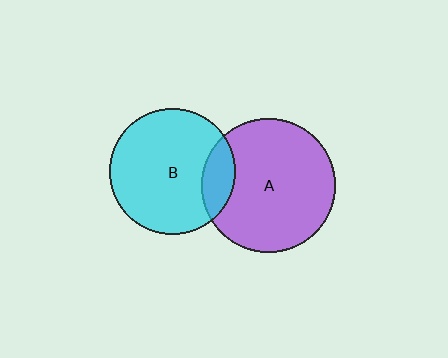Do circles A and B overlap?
Yes.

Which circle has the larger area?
Circle A (purple).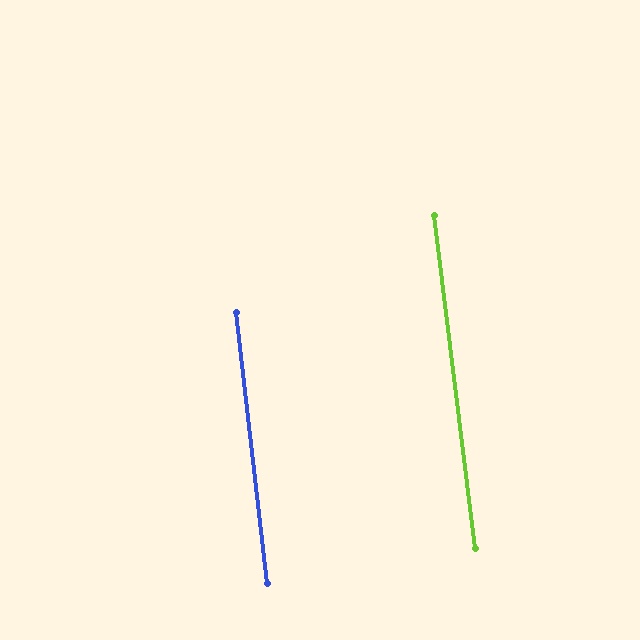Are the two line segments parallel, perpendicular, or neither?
Parallel — their directions differ by only 0.2°.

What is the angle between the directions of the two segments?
Approximately 0 degrees.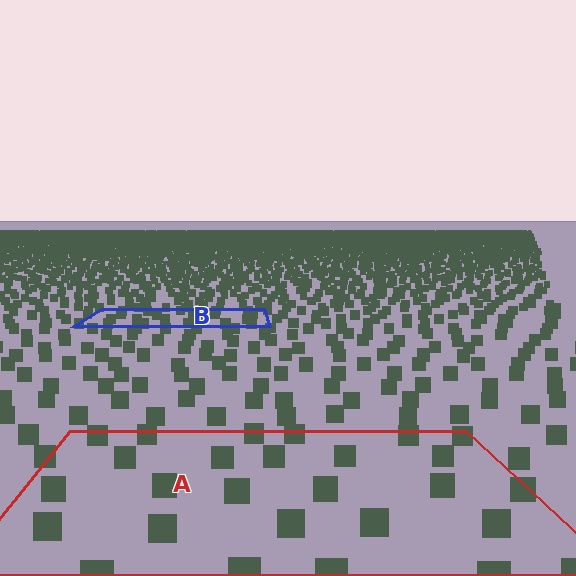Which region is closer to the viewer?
Region A is closer. The texture elements there are larger and more spread out.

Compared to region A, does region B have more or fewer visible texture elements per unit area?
Region B has more texture elements per unit area — they are packed more densely because it is farther away.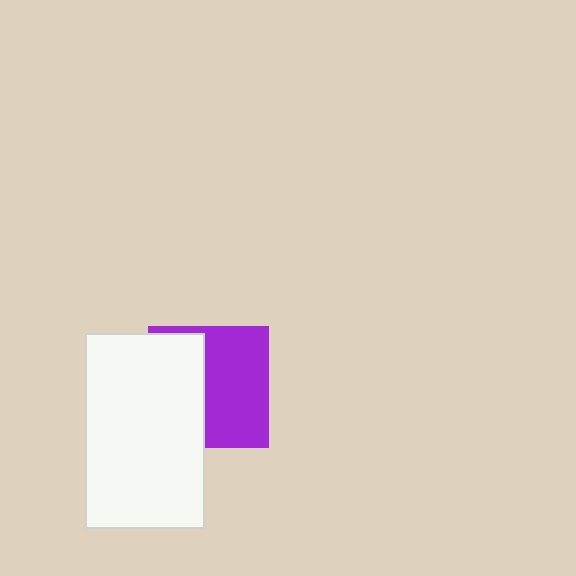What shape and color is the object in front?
The object in front is a white rectangle.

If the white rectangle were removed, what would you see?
You would see the complete purple square.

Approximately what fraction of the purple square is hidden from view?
Roughly 44% of the purple square is hidden behind the white rectangle.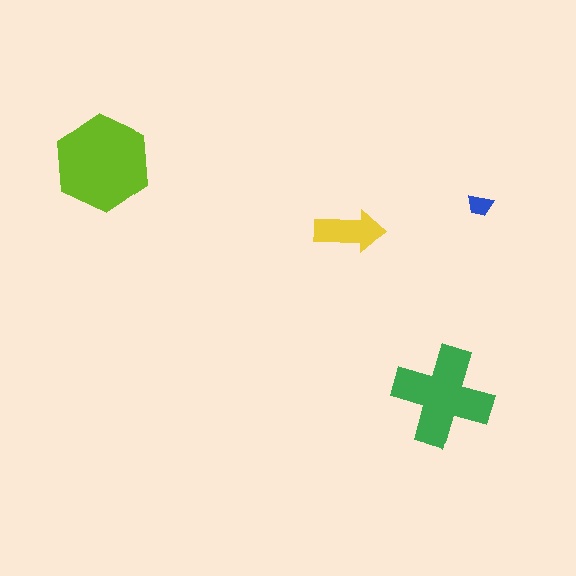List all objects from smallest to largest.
The blue trapezoid, the yellow arrow, the green cross, the lime hexagon.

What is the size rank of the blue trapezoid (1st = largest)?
4th.